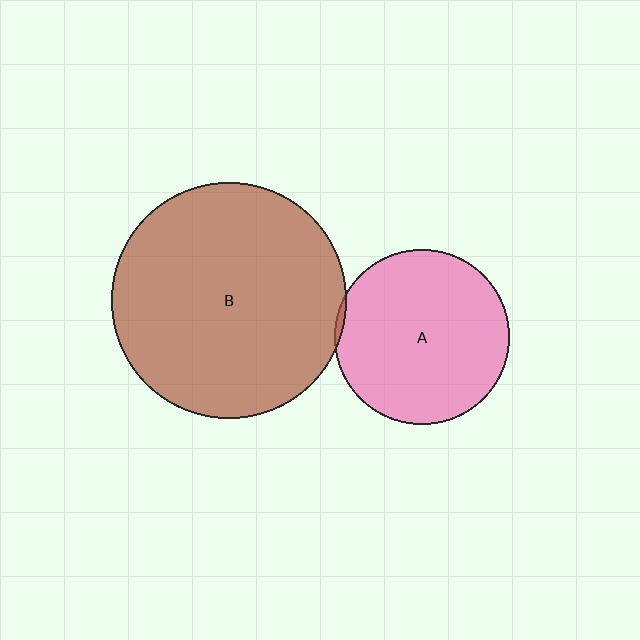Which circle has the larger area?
Circle B (brown).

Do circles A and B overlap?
Yes.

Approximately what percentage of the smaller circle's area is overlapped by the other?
Approximately 5%.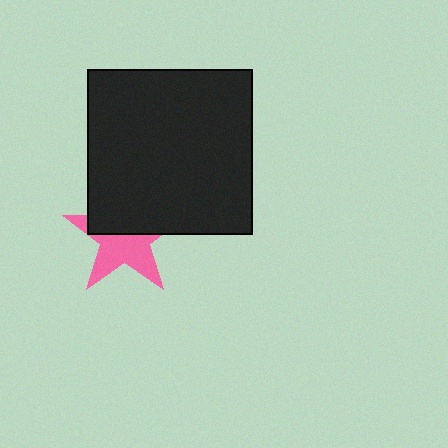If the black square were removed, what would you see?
You would see the complete pink star.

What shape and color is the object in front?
The object in front is a black square.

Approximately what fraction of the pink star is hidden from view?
Roughly 48% of the pink star is hidden behind the black square.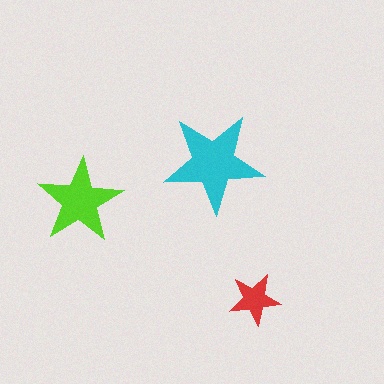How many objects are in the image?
There are 3 objects in the image.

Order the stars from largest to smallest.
the cyan one, the lime one, the red one.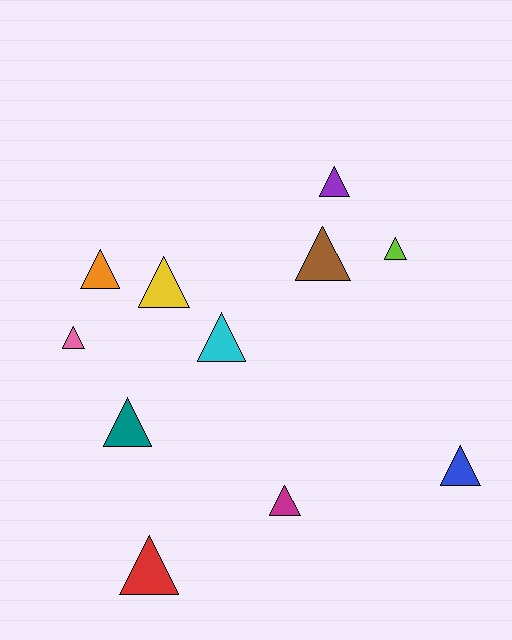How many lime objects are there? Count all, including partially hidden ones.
There is 1 lime object.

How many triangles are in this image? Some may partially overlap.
There are 11 triangles.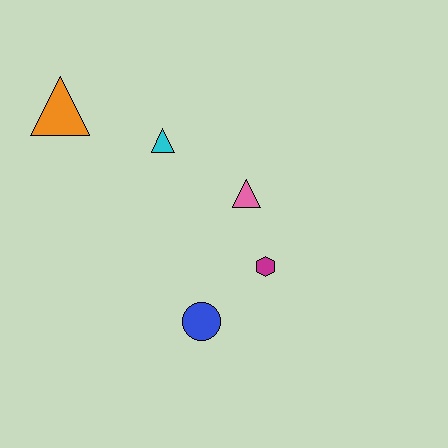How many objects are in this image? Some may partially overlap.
There are 5 objects.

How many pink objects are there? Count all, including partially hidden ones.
There is 1 pink object.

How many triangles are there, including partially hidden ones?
There are 3 triangles.